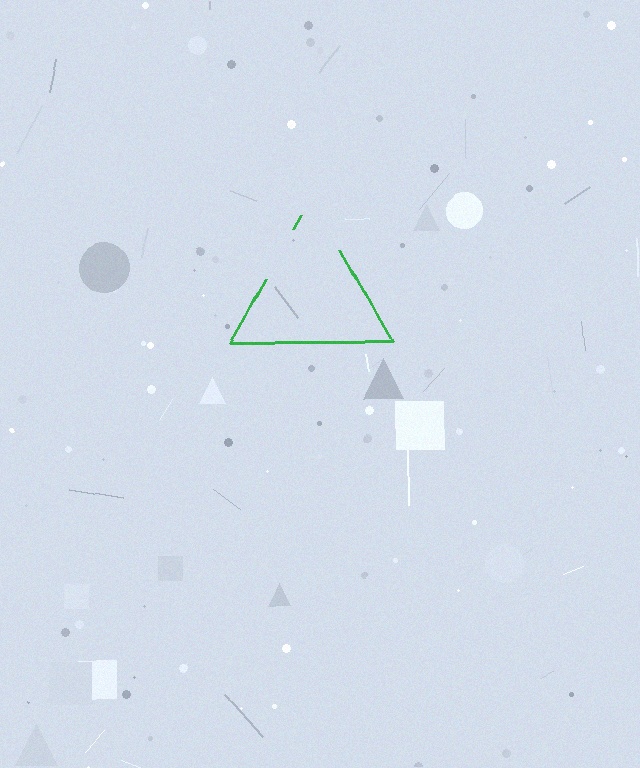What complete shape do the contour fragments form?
The contour fragments form a triangle.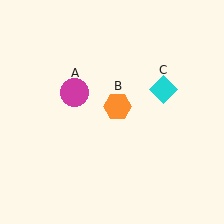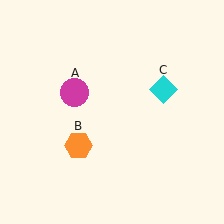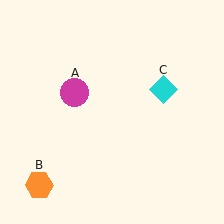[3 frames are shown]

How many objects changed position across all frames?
1 object changed position: orange hexagon (object B).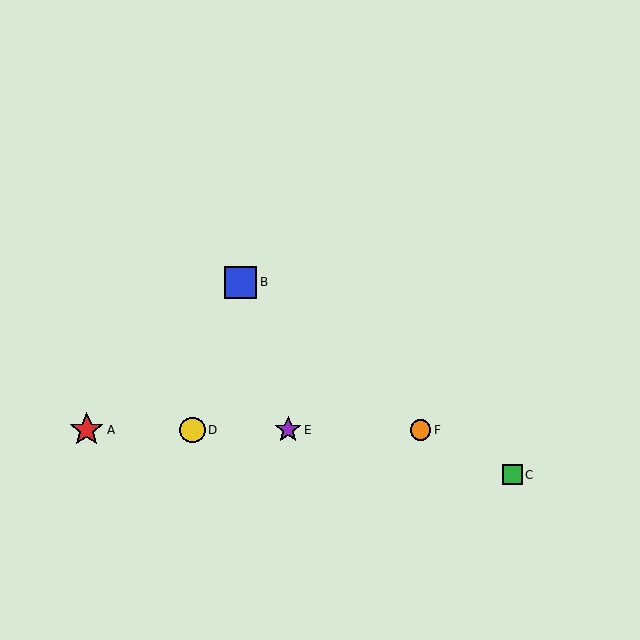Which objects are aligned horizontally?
Objects A, D, E, F are aligned horizontally.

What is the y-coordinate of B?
Object B is at y≈282.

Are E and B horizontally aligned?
No, E is at y≈430 and B is at y≈282.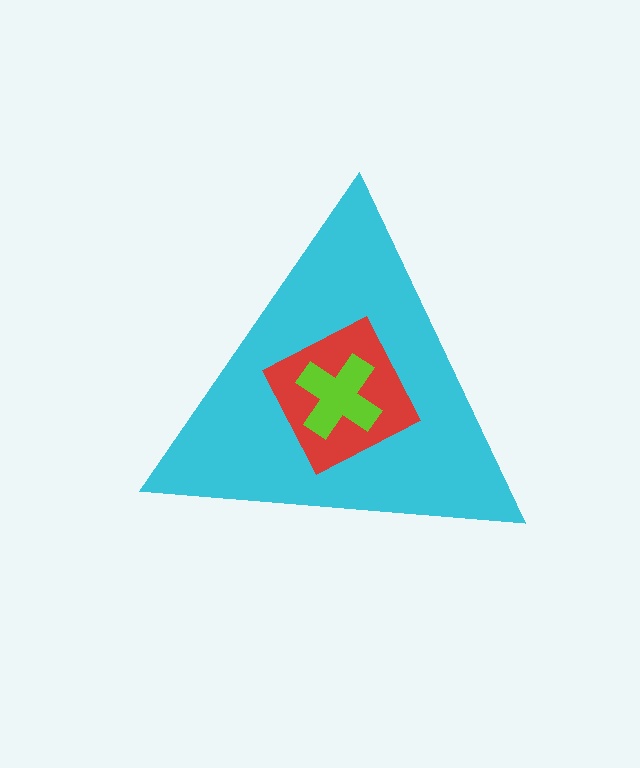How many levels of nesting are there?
3.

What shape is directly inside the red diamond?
The lime cross.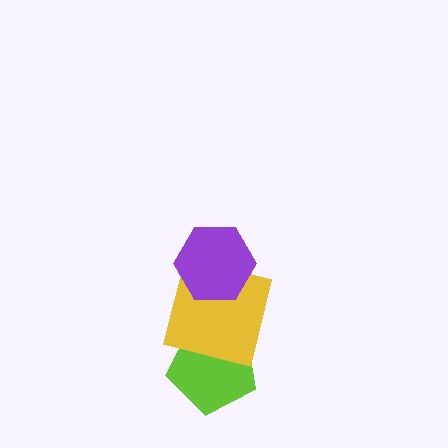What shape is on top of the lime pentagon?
The yellow square is on top of the lime pentagon.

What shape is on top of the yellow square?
The purple hexagon is on top of the yellow square.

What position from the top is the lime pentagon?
The lime pentagon is 3rd from the top.